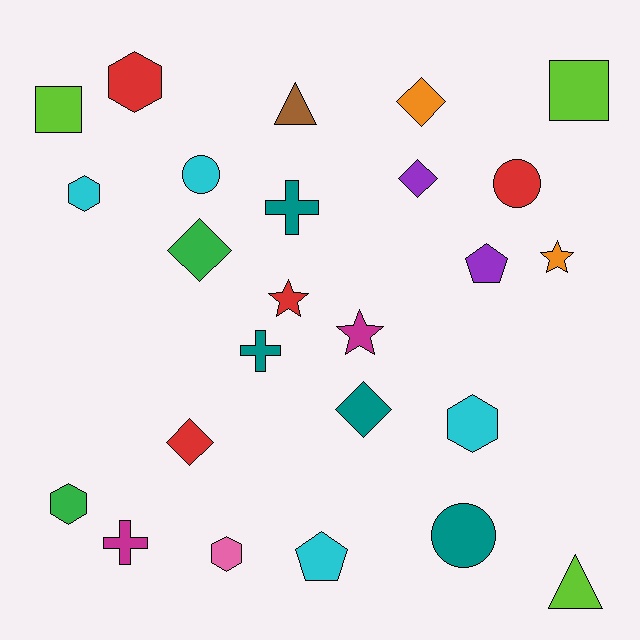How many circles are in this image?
There are 3 circles.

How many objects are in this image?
There are 25 objects.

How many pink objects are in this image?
There is 1 pink object.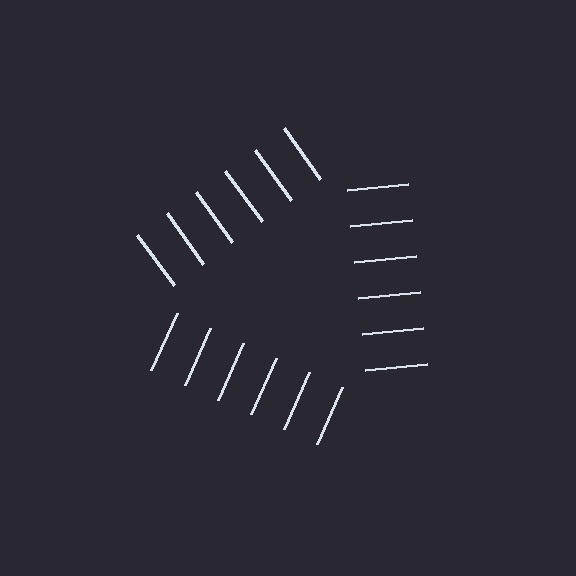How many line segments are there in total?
18 — 6 along each of the 3 edges.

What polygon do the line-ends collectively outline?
An illusory triangle — the line segments terminate on its edges but no continuous stroke is drawn.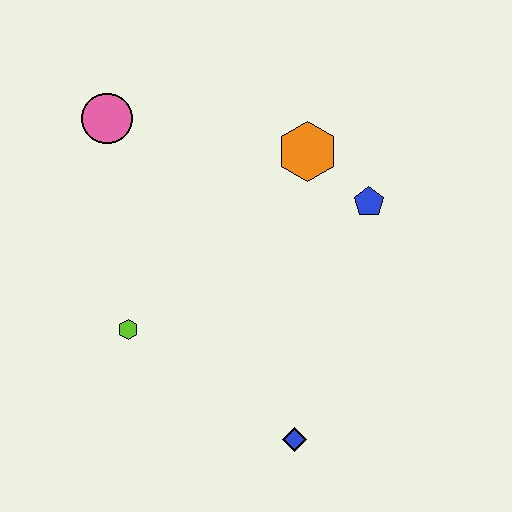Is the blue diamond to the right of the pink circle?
Yes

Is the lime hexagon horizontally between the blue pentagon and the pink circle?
Yes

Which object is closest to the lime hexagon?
The blue diamond is closest to the lime hexagon.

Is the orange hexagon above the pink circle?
No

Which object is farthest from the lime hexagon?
The blue pentagon is farthest from the lime hexagon.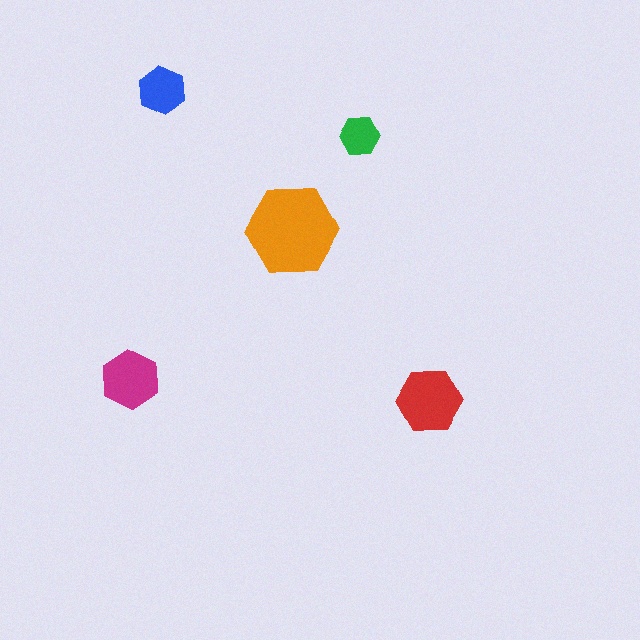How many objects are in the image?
There are 5 objects in the image.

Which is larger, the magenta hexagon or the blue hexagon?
The magenta one.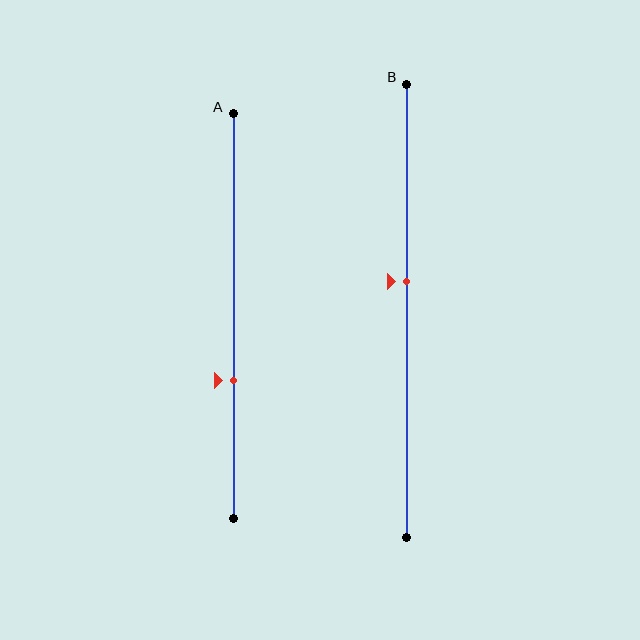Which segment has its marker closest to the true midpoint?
Segment B has its marker closest to the true midpoint.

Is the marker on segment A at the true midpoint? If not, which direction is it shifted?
No, the marker on segment A is shifted downward by about 16% of the segment length.